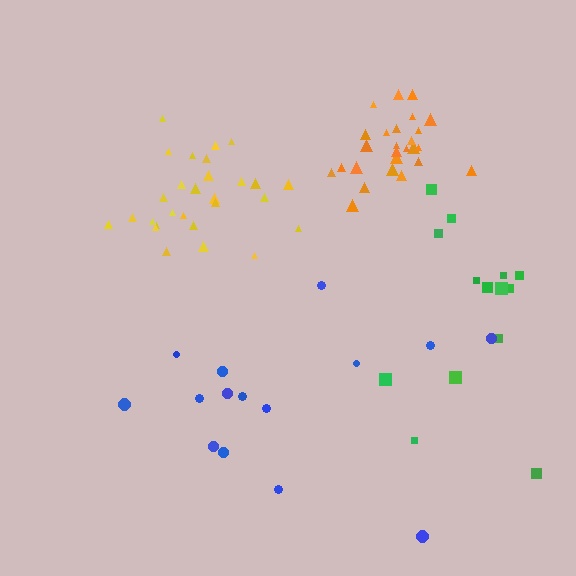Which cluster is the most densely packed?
Orange.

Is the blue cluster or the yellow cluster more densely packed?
Yellow.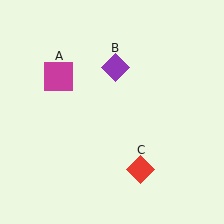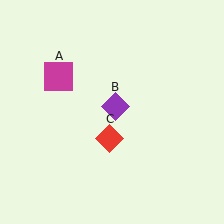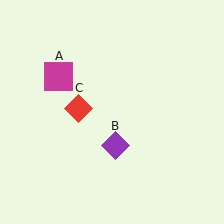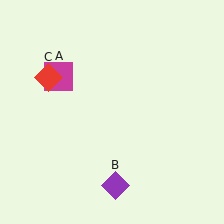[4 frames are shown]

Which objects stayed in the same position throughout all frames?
Magenta square (object A) remained stationary.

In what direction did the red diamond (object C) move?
The red diamond (object C) moved up and to the left.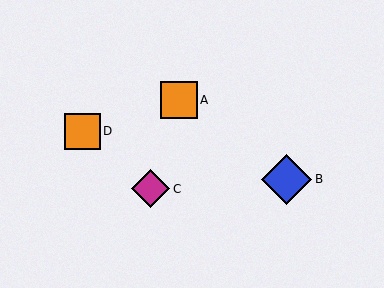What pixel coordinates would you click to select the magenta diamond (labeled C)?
Click at (151, 189) to select the magenta diamond C.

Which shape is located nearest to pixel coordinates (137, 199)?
The magenta diamond (labeled C) at (151, 189) is nearest to that location.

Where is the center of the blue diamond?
The center of the blue diamond is at (286, 179).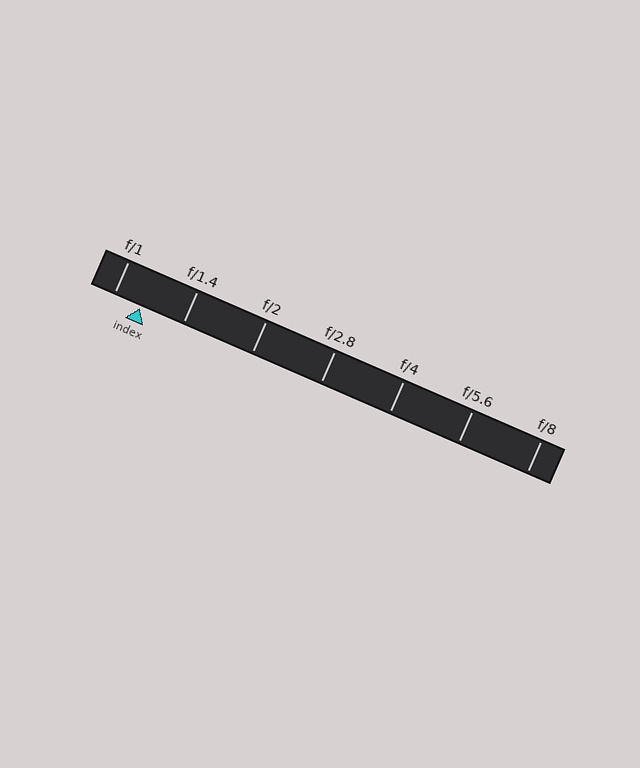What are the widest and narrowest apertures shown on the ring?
The widest aperture shown is f/1 and the narrowest is f/8.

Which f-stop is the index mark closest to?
The index mark is closest to f/1.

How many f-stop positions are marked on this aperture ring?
There are 7 f-stop positions marked.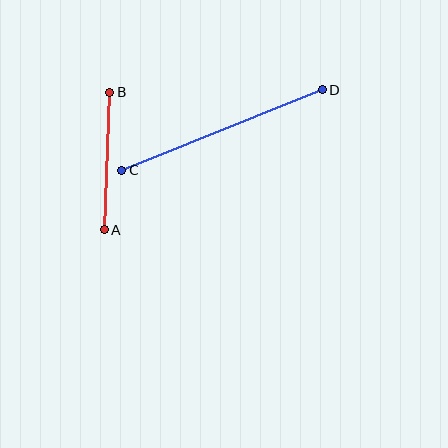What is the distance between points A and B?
The distance is approximately 138 pixels.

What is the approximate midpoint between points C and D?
The midpoint is at approximately (222, 130) pixels.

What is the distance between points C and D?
The distance is approximately 216 pixels.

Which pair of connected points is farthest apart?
Points C and D are farthest apart.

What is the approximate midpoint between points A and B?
The midpoint is at approximately (107, 161) pixels.